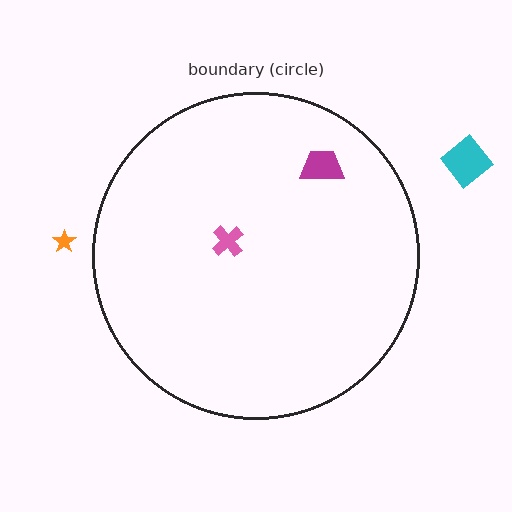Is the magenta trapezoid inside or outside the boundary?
Inside.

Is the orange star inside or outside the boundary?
Outside.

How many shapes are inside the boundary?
2 inside, 2 outside.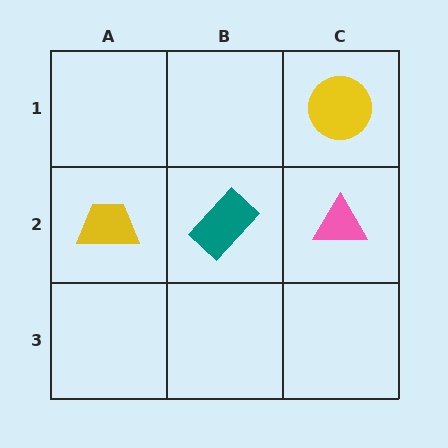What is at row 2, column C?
A pink triangle.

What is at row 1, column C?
A yellow circle.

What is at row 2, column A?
A yellow trapezoid.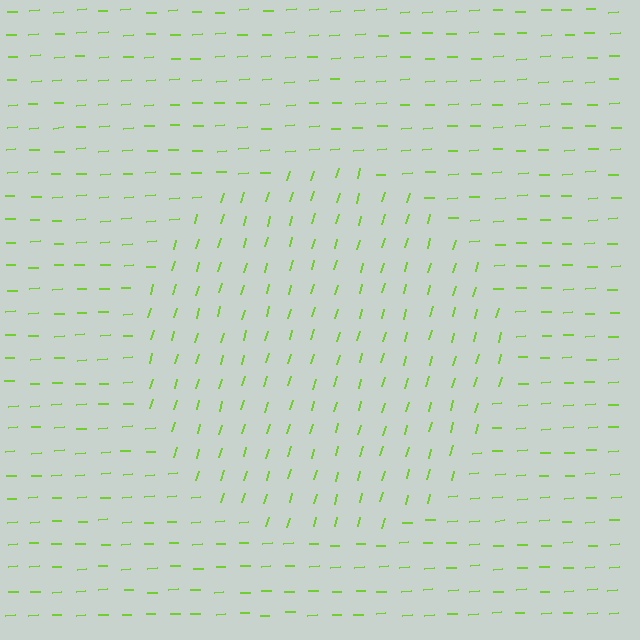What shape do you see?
I see a circle.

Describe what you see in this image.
The image is filled with small lime line segments. A circle region in the image has lines oriented differently from the surrounding lines, creating a visible texture boundary.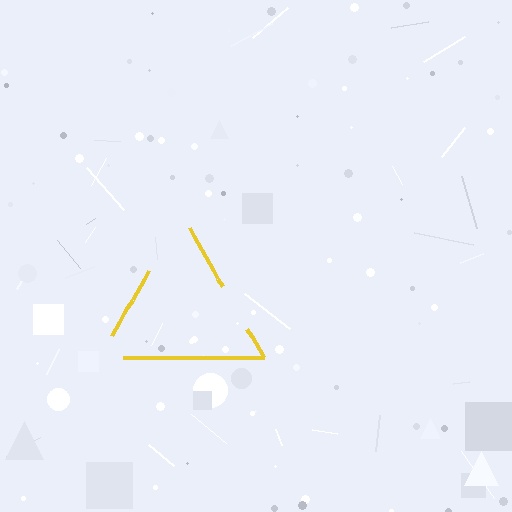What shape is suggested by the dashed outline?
The dashed outline suggests a triangle.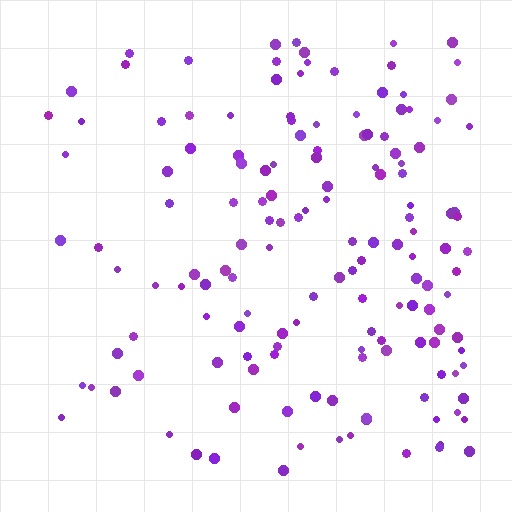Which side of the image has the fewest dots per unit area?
The left.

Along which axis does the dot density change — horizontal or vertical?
Horizontal.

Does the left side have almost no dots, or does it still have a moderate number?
Still a moderate number, just noticeably fewer than the right.